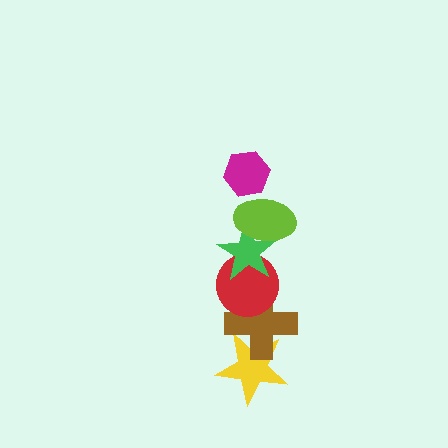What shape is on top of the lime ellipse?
The magenta hexagon is on top of the lime ellipse.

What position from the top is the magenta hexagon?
The magenta hexagon is 1st from the top.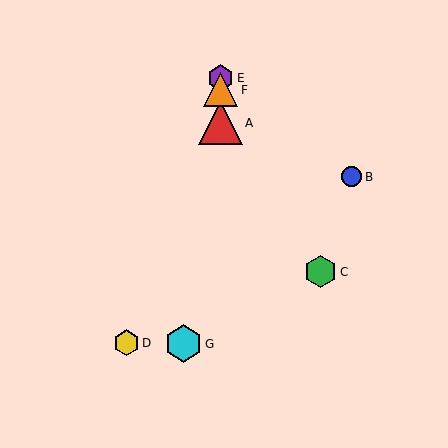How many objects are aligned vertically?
3 objects (A, E, F) are aligned vertically.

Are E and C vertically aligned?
No, E is at x≈220 and C is at x≈321.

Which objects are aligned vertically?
Objects A, E, F are aligned vertically.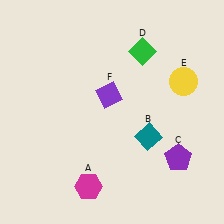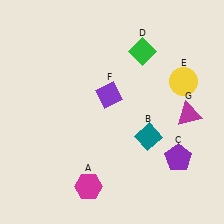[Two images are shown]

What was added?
A magenta triangle (G) was added in Image 2.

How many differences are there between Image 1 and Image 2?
There is 1 difference between the two images.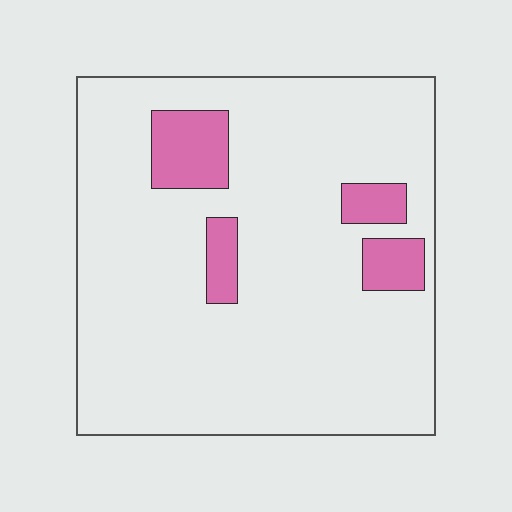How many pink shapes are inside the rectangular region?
4.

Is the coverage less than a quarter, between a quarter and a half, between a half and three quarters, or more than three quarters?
Less than a quarter.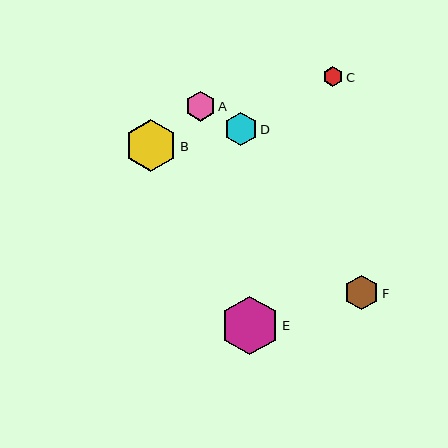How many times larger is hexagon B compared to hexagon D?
Hexagon B is approximately 1.6 times the size of hexagon D.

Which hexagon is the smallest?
Hexagon C is the smallest with a size of approximately 21 pixels.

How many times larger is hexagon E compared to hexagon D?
Hexagon E is approximately 1.8 times the size of hexagon D.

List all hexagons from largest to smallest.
From largest to smallest: E, B, F, D, A, C.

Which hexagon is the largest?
Hexagon E is the largest with a size of approximately 58 pixels.